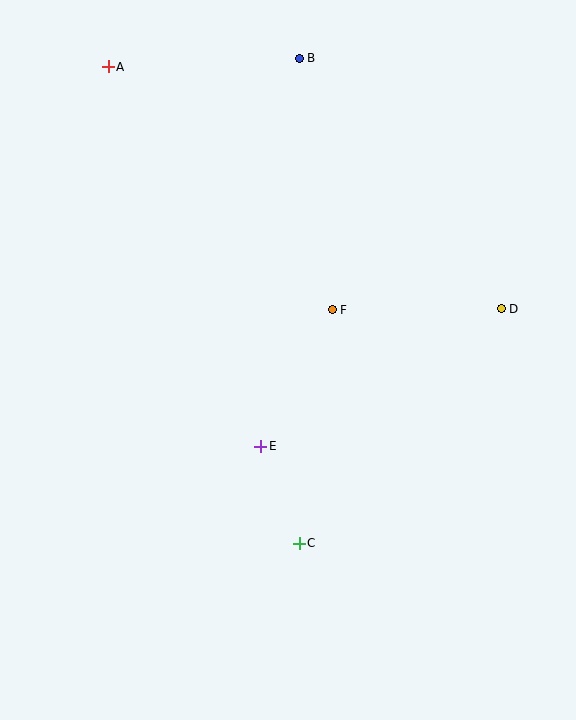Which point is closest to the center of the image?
Point F at (333, 310) is closest to the center.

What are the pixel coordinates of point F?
Point F is at (333, 310).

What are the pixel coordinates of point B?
Point B is at (299, 58).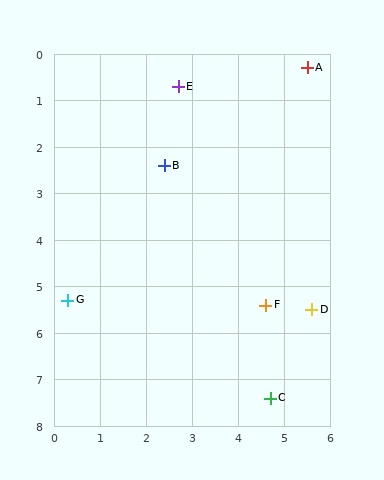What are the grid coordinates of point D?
Point D is at approximately (5.6, 5.5).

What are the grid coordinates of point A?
Point A is at approximately (5.5, 0.3).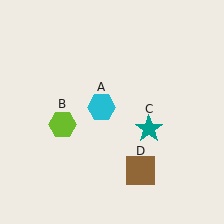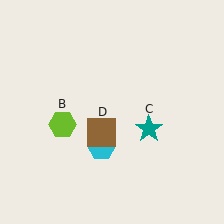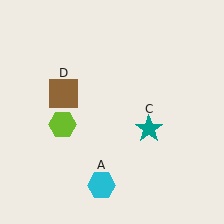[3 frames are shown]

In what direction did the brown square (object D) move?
The brown square (object D) moved up and to the left.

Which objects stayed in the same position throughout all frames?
Lime hexagon (object B) and teal star (object C) remained stationary.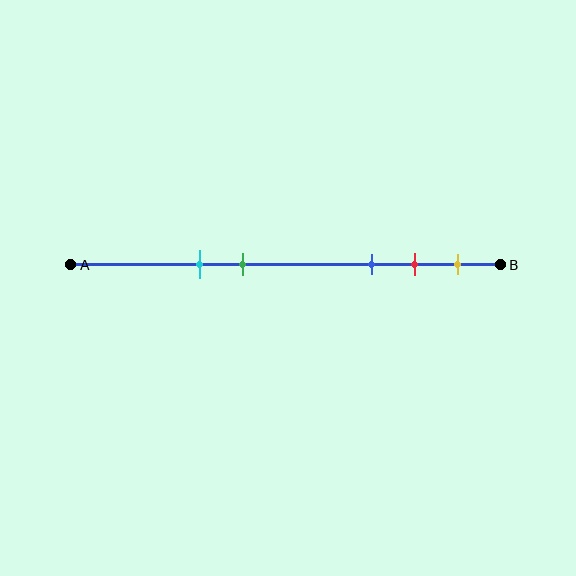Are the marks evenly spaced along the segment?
No, the marks are not evenly spaced.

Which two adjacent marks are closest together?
The red and yellow marks are the closest adjacent pair.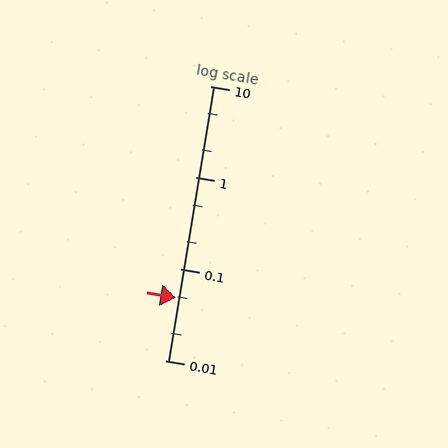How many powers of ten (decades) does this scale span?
The scale spans 3 decades, from 0.01 to 10.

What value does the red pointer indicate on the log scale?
The pointer indicates approximately 0.049.